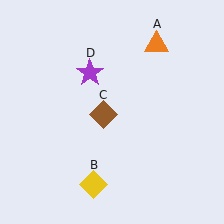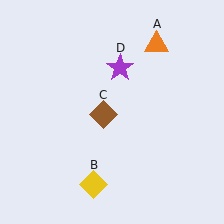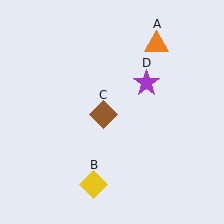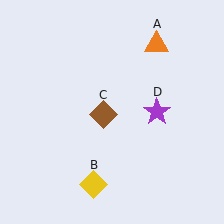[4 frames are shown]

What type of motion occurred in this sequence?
The purple star (object D) rotated clockwise around the center of the scene.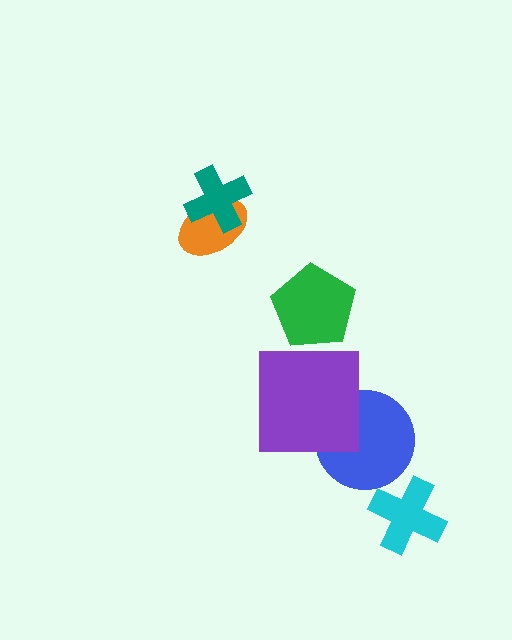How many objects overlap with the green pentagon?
0 objects overlap with the green pentagon.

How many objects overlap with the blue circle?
1 object overlaps with the blue circle.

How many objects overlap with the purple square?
1 object overlaps with the purple square.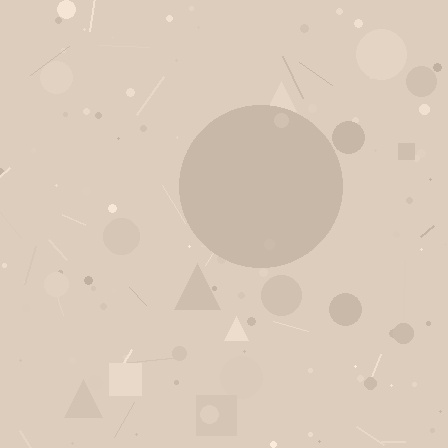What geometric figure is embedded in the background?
A circle is embedded in the background.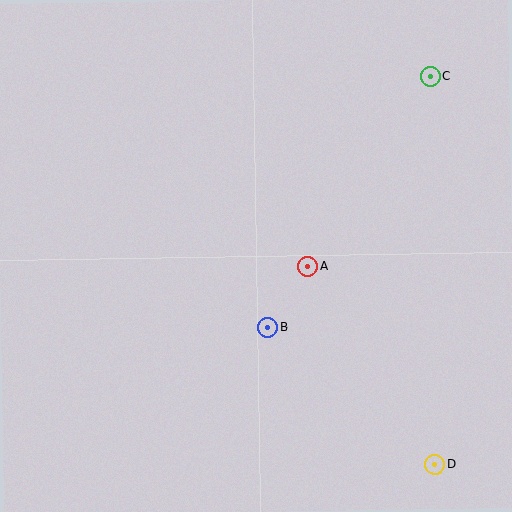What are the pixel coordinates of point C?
Point C is at (430, 76).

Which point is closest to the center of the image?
Point A at (308, 266) is closest to the center.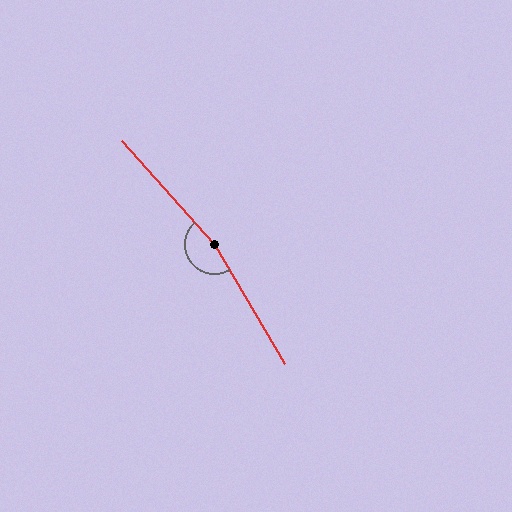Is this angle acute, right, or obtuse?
It is obtuse.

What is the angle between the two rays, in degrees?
Approximately 169 degrees.